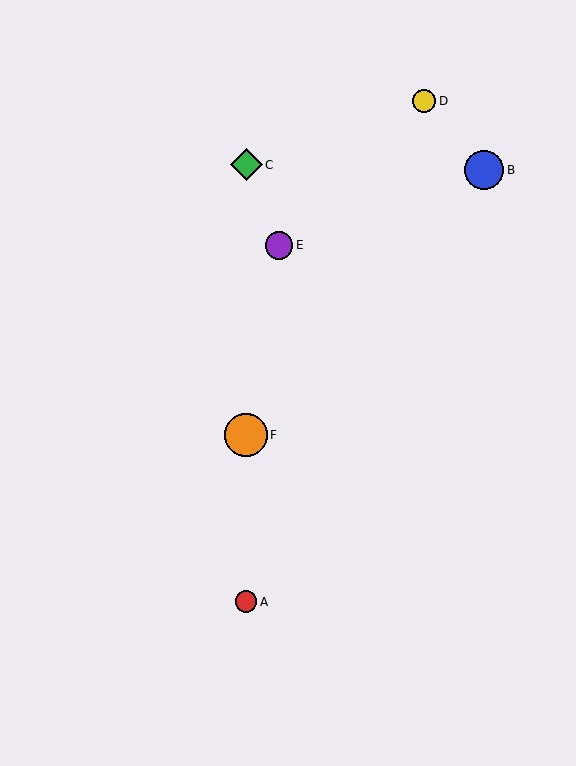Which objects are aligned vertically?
Objects A, C, F are aligned vertically.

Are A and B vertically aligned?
No, A is at x≈246 and B is at x≈484.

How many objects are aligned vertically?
3 objects (A, C, F) are aligned vertically.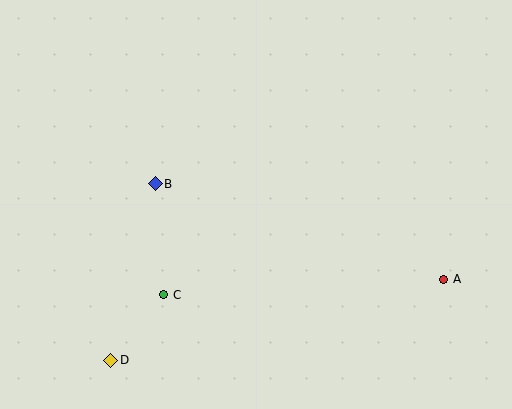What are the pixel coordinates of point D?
Point D is at (111, 360).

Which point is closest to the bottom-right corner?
Point A is closest to the bottom-right corner.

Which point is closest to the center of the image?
Point B at (155, 184) is closest to the center.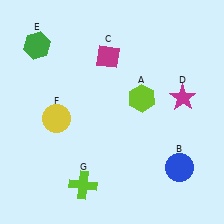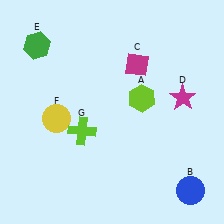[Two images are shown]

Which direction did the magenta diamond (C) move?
The magenta diamond (C) moved right.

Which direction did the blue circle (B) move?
The blue circle (B) moved down.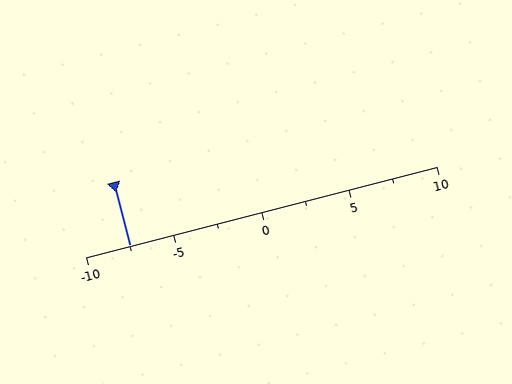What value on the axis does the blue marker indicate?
The marker indicates approximately -7.5.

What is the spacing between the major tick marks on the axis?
The major ticks are spaced 5 apart.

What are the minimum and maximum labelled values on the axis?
The axis runs from -10 to 10.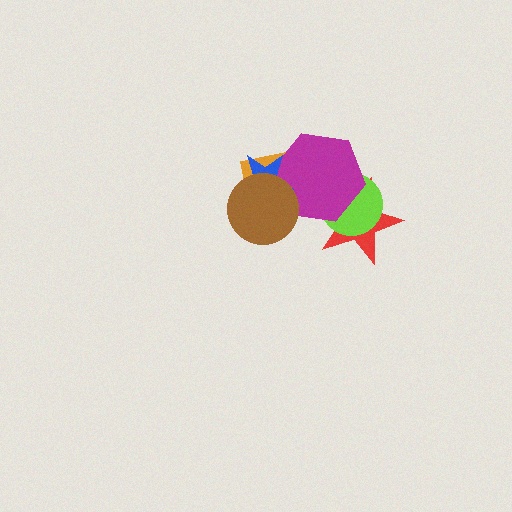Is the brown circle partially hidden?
No, no other shape covers it.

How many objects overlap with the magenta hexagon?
5 objects overlap with the magenta hexagon.